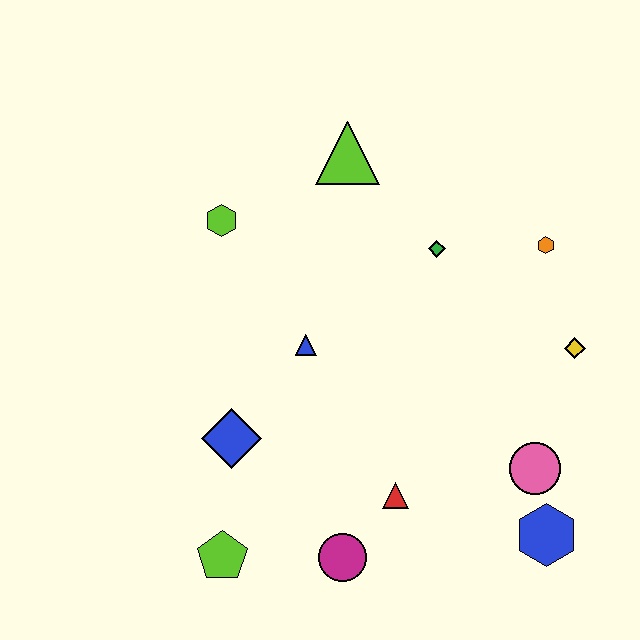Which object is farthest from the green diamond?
The lime pentagon is farthest from the green diamond.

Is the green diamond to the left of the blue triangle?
No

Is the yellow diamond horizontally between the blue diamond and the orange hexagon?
No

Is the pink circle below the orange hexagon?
Yes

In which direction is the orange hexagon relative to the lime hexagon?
The orange hexagon is to the right of the lime hexagon.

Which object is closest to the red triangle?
The magenta circle is closest to the red triangle.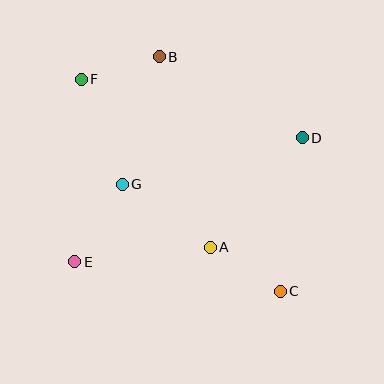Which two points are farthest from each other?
Points C and F are farthest from each other.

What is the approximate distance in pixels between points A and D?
The distance between A and D is approximately 143 pixels.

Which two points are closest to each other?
Points B and F are closest to each other.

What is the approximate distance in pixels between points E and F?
The distance between E and F is approximately 182 pixels.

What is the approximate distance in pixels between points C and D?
The distance between C and D is approximately 155 pixels.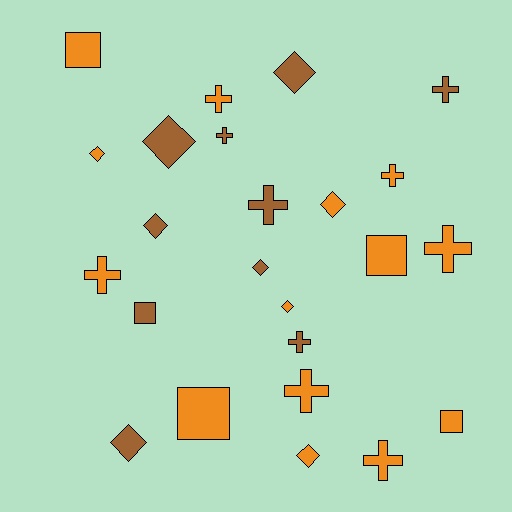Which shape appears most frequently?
Cross, with 10 objects.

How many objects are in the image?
There are 24 objects.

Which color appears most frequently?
Orange, with 14 objects.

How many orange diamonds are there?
There are 4 orange diamonds.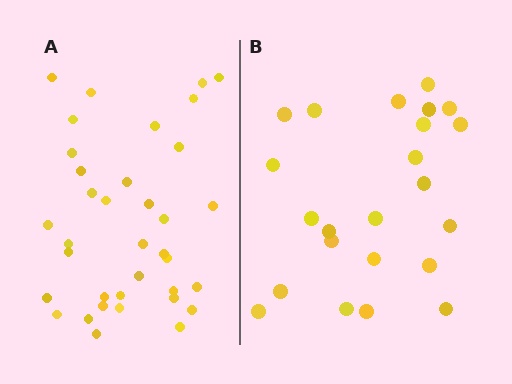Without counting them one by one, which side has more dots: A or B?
Region A (the left region) has more dots.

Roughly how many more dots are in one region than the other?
Region A has approximately 15 more dots than region B.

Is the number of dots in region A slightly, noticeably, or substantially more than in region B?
Region A has substantially more. The ratio is roughly 1.6 to 1.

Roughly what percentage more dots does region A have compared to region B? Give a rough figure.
About 55% more.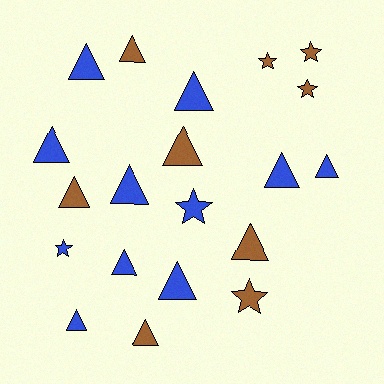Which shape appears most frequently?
Triangle, with 14 objects.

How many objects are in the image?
There are 20 objects.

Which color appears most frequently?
Blue, with 11 objects.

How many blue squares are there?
There are no blue squares.